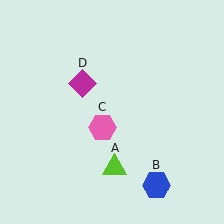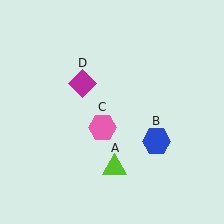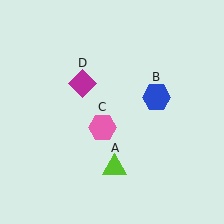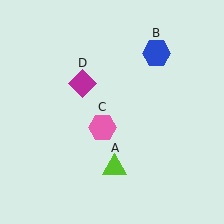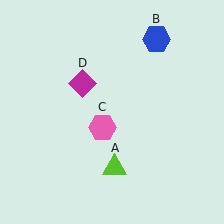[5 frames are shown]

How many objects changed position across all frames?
1 object changed position: blue hexagon (object B).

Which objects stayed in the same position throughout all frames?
Lime triangle (object A) and pink hexagon (object C) and magenta diamond (object D) remained stationary.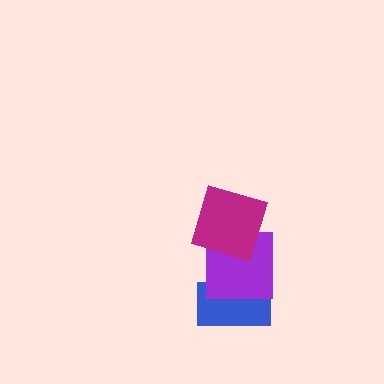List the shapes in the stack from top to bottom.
From top to bottom: the magenta square, the purple square, the blue rectangle.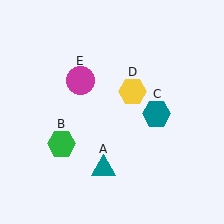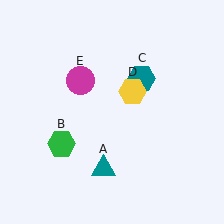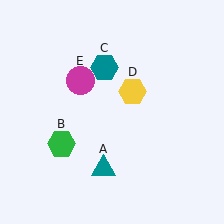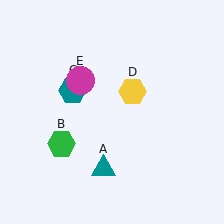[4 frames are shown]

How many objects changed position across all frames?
1 object changed position: teal hexagon (object C).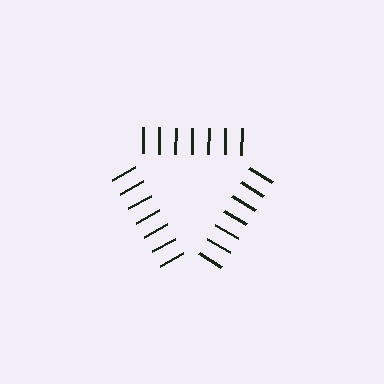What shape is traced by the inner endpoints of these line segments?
An illusory triangle — the line segments terminate on its edges but no continuous stroke is drawn.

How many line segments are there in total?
21 — 7 along each of the 3 edges.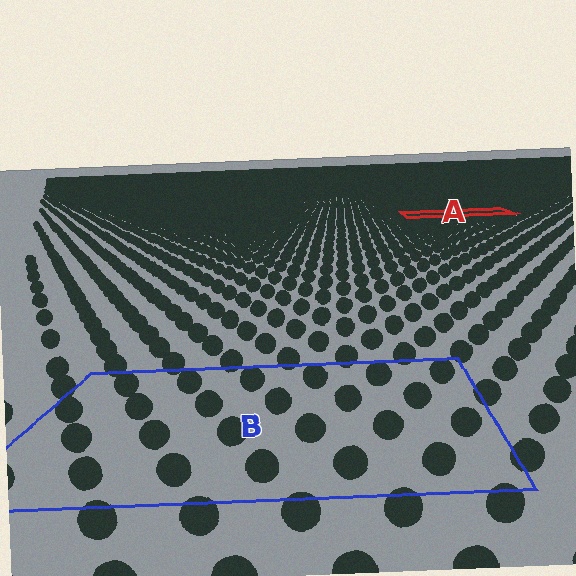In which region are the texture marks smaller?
The texture marks are smaller in region A, because it is farther away.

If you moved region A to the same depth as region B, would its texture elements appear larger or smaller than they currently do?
They would appear larger. At a closer depth, the same texture elements are projected at a bigger on-screen size.